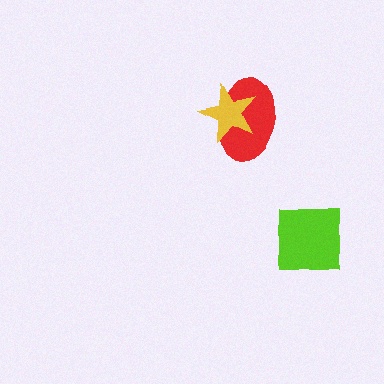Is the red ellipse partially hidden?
Yes, it is partially covered by another shape.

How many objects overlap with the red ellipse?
1 object overlaps with the red ellipse.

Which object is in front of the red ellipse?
The yellow star is in front of the red ellipse.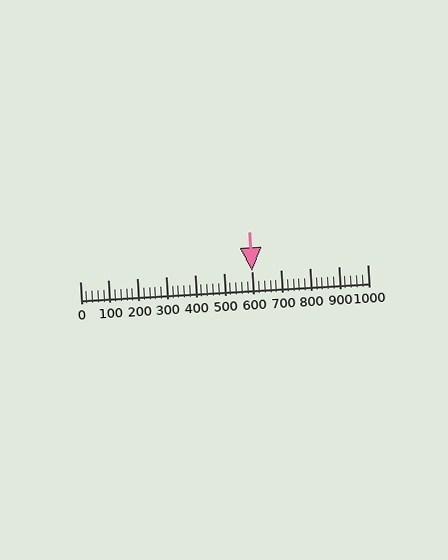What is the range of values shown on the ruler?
The ruler shows values from 0 to 1000.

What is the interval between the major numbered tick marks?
The major tick marks are spaced 100 units apart.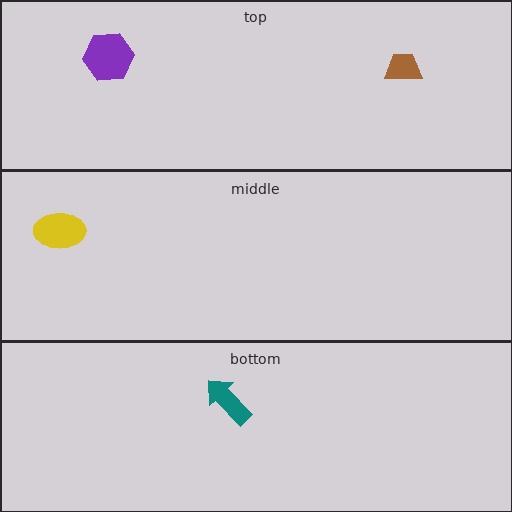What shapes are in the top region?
The purple hexagon, the brown trapezoid.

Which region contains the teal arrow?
The bottom region.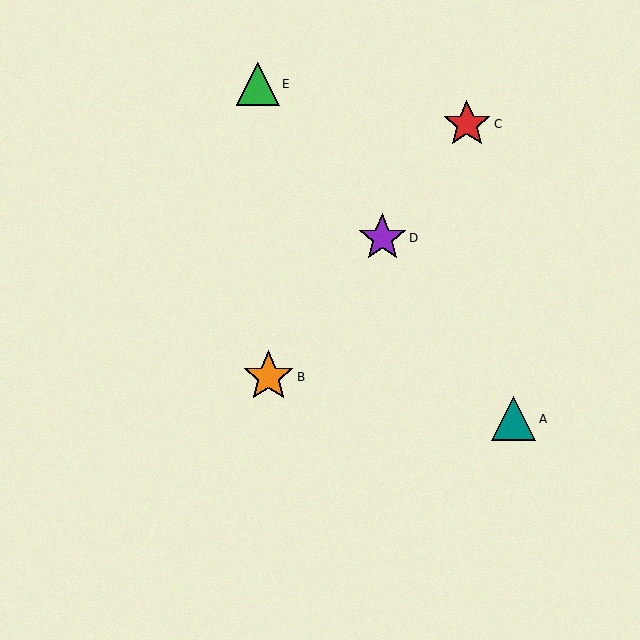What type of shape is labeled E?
Shape E is a green triangle.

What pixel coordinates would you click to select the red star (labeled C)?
Click at (467, 124) to select the red star C.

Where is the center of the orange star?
The center of the orange star is at (268, 377).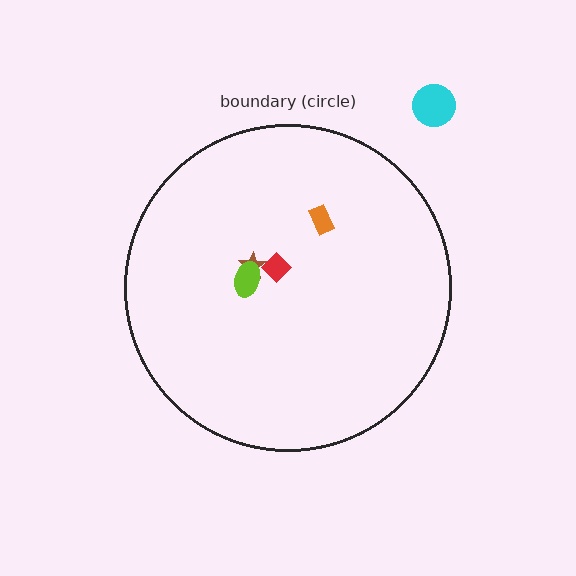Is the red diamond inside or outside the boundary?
Inside.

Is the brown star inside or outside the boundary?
Inside.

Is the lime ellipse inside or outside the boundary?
Inside.